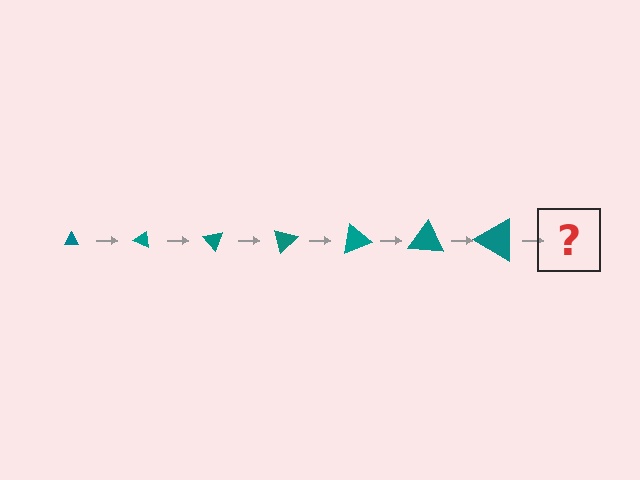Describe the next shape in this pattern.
It should be a triangle, larger than the previous one and rotated 175 degrees from the start.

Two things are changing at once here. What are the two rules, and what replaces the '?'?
The two rules are that the triangle grows larger each step and it rotates 25 degrees each step. The '?' should be a triangle, larger than the previous one and rotated 175 degrees from the start.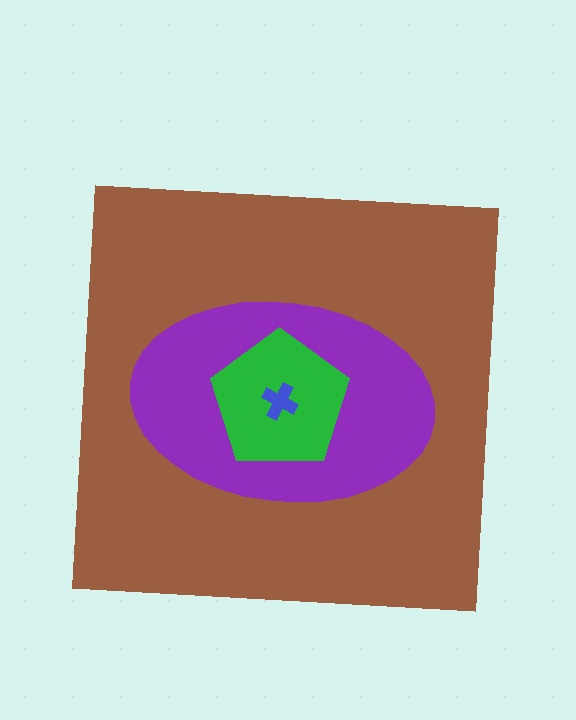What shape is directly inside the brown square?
The purple ellipse.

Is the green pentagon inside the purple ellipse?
Yes.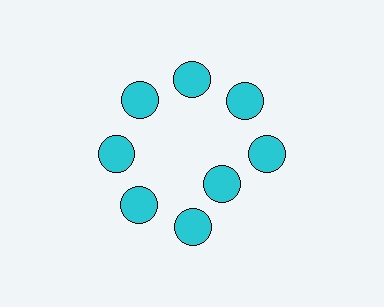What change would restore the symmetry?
The symmetry would be restored by moving it outward, back onto the ring so that all 8 circles sit at equal angles and equal distance from the center.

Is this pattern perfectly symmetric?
No. The 8 cyan circles are arranged in a ring, but one element near the 4 o'clock position is pulled inward toward the center, breaking the 8-fold rotational symmetry.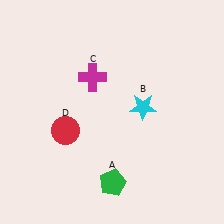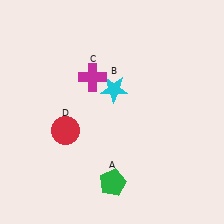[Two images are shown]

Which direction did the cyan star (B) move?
The cyan star (B) moved left.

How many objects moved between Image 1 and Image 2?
1 object moved between the two images.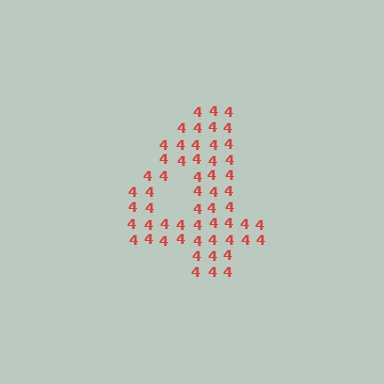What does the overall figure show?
The overall figure shows the digit 4.